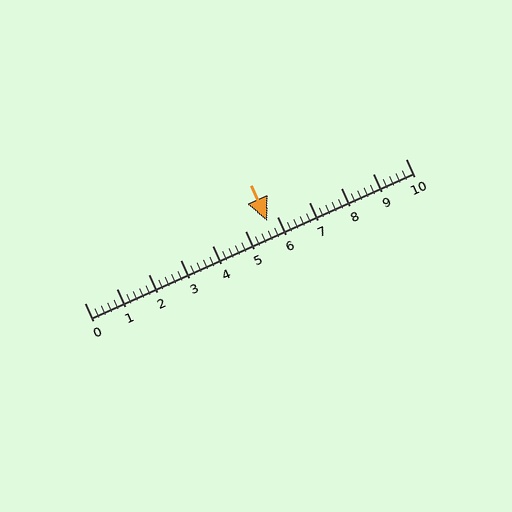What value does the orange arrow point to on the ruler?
The orange arrow points to approximately 5.7.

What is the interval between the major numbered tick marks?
The major tick marks are spaced 1 units apart.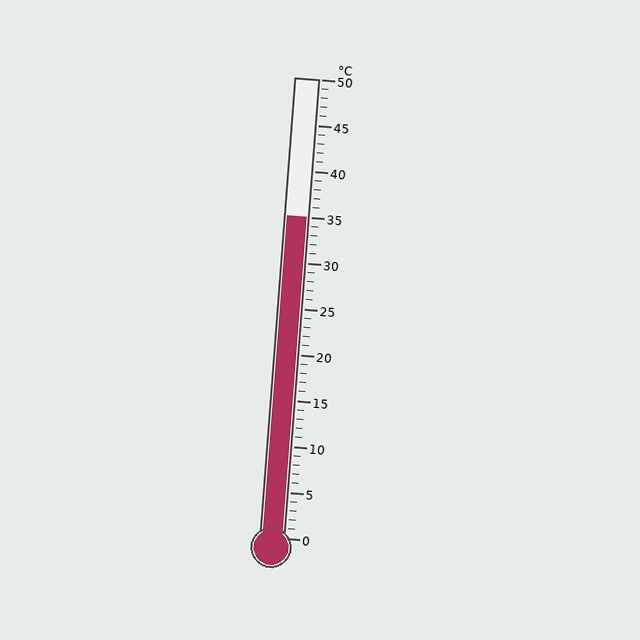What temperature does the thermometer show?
The thermometer shows approximately 35°C.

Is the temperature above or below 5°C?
The temperature is above 5°C.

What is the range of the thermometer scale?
The thermometer scale ranges from 0°C to 50°C.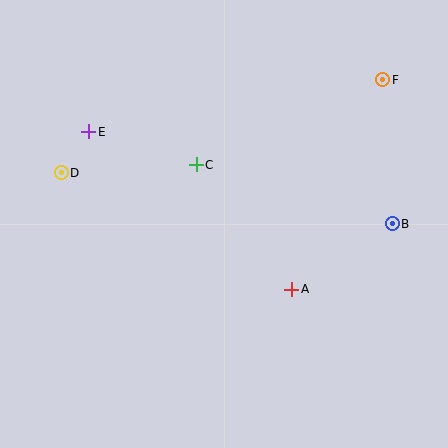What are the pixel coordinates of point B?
Point B is at (392, 224).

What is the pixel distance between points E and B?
The distance between E and B is 317 pixels.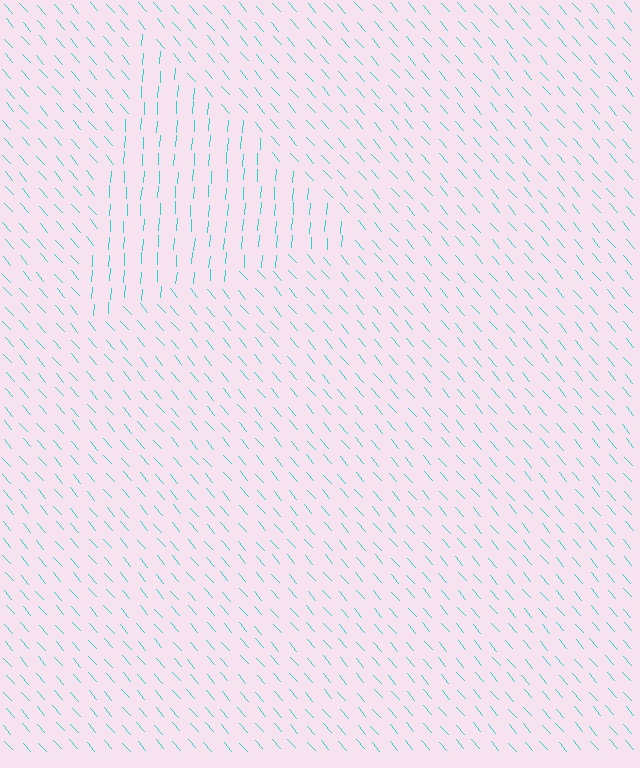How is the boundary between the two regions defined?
The boundary is defined purely by a change in line orientation (approximately 45 degrees difference). All lines are the same color and thickness.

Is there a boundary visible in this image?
Yes, there is a texture boundary formed by a change in line orientation.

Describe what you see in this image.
The image is filled with small cyan line segments. A triangle region in the image has lines oriented differently from the surrounding lines, creating a visible texture boundary.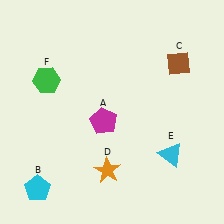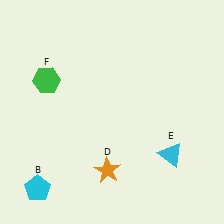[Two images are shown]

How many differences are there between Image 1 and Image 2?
There are 2 differences between the two images.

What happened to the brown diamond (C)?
The brown diamond (C) was removed in Image 2. It was in the top-right area of Image 1.